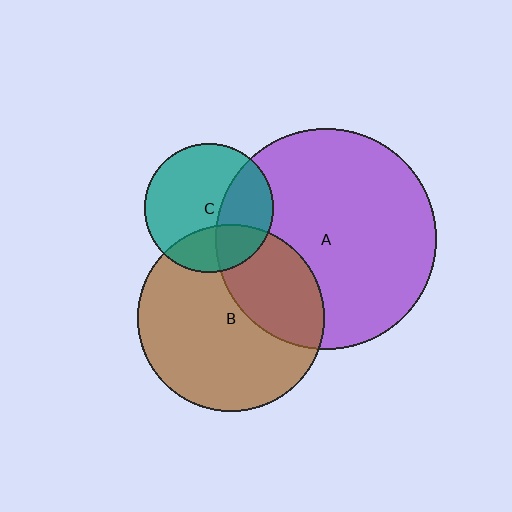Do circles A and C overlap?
Yes.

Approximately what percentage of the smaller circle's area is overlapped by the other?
Approximately 35%.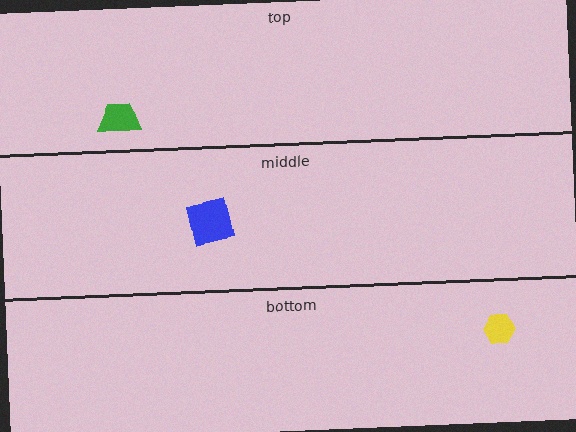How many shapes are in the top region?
1.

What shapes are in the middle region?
The blue square.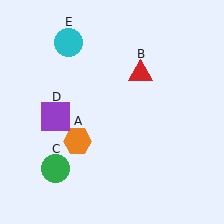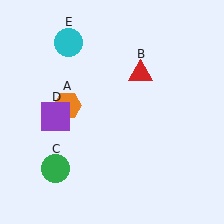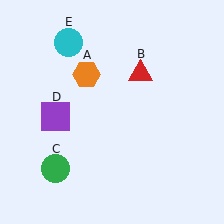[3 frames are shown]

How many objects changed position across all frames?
1 object changed position: orange hexagon (object A).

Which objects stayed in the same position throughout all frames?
Red triangle (object B) and green circle (object C) and purple square (object D) and cyan circle (object E) remained stationary.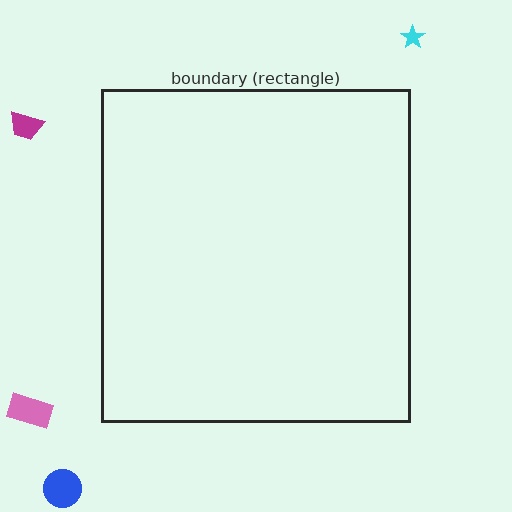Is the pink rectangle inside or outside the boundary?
Outside.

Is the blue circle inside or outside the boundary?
Outside.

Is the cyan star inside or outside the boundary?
Outside.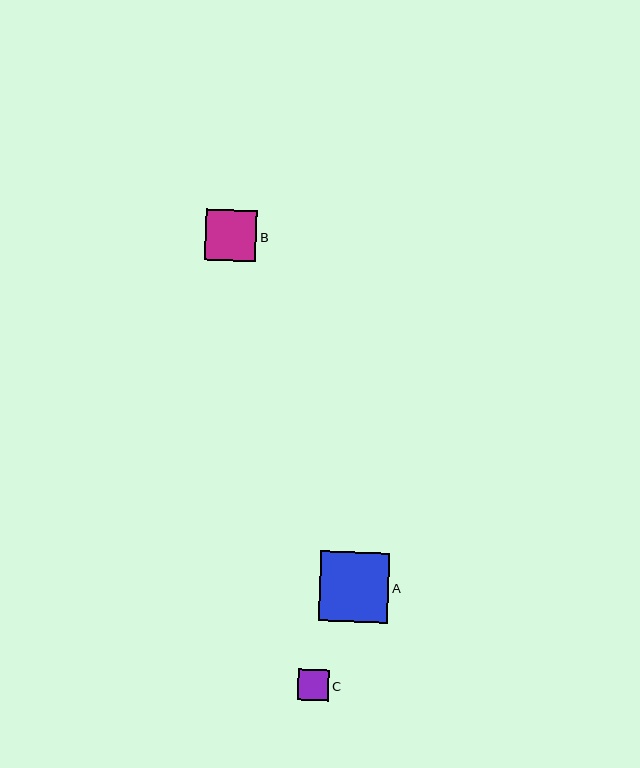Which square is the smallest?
Square C is the smallest with a size of approximately 31 pixels.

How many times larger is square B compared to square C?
Square B is approximately 1.6 times the size of square C.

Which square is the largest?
Square A is the largest with a size of approximately 69 pixels.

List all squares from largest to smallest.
From largest to smallest: A, B, C.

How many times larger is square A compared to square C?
Square A is approximately 2.2 times the size of square C.